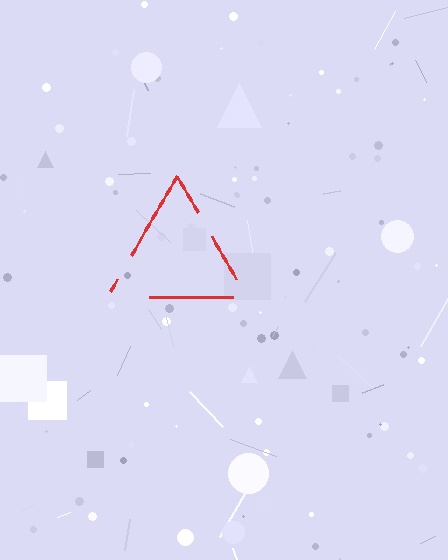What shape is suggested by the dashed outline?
The dashed outline suggests a triangle.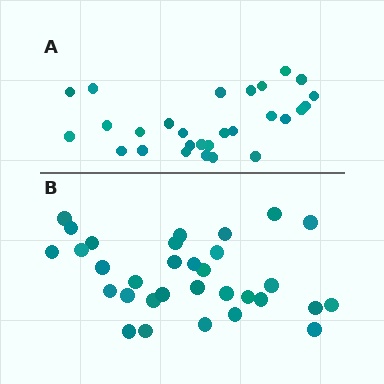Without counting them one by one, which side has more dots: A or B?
Region B (the bottom region) has more dots.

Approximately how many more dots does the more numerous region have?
Region B has about 4 more dots than region A.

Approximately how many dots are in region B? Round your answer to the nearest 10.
About 30 dots. (The exact count is 32, which rounds to 30.)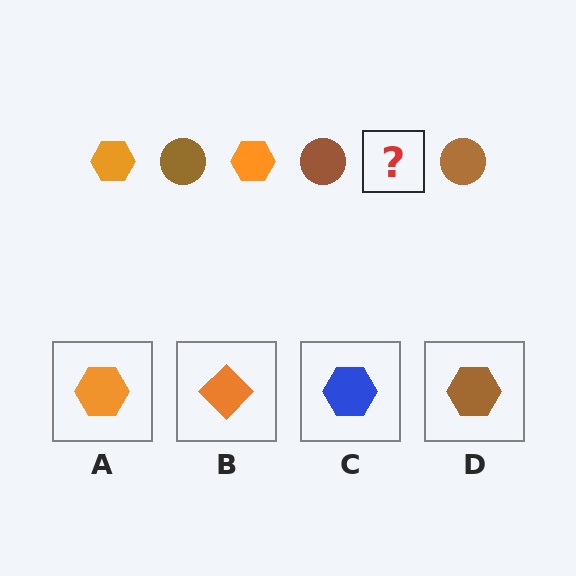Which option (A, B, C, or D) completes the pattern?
A.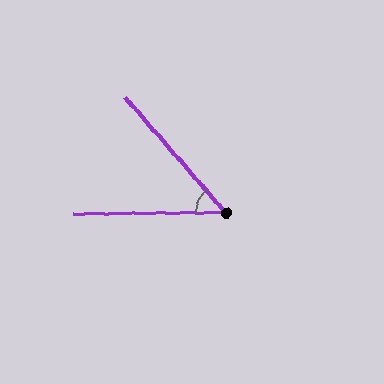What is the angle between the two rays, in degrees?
Approximately 49 degrees.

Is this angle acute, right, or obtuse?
It is acute.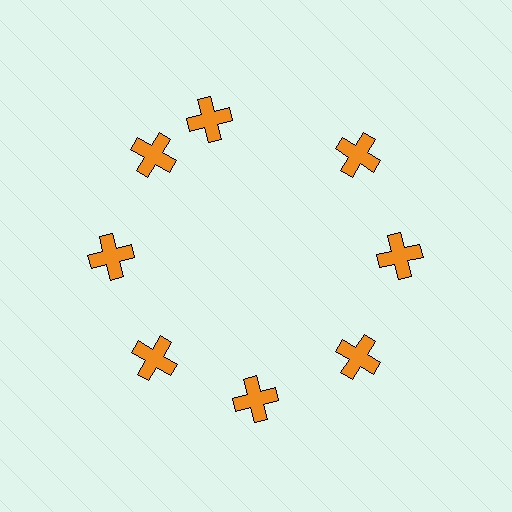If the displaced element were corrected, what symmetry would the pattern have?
It would have 8-fold rotational symmetry — the pattern would map onto itself every 45 degrees.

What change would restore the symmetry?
The symmetry would be restored by rotating it back into even spacing with its neighbors so that all 8 crosses sit at equal angles and equal distance from the center.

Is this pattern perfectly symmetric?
No. The 8 orange crosses are arranged in a ring, but one element near the 12 o'clock position is rotated out of alignment along the ring, breaking the 8-fold rotational symmetry.